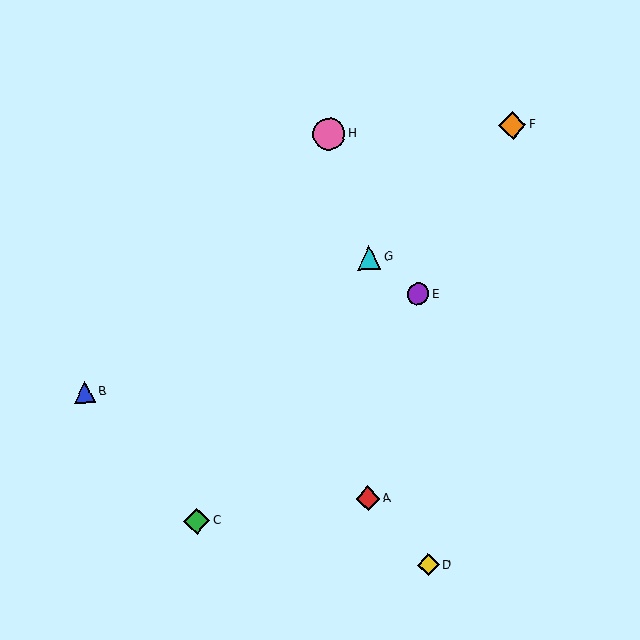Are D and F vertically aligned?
No, D is at x≈428 and F is at x≈512.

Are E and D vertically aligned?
Yes, both are at x≈418.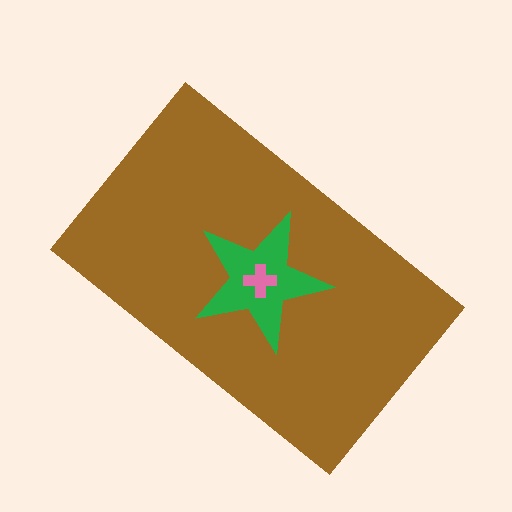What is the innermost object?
The pink cross.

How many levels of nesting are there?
3.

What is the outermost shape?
The brown rectangle.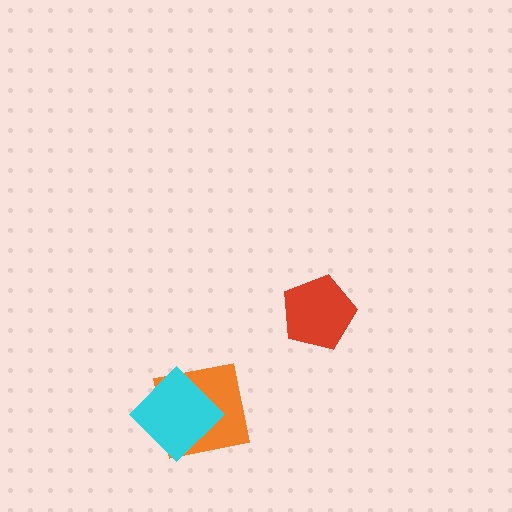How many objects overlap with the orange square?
1 object overlaps with the orange square.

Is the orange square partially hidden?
Yes, it is partially covered by another shape.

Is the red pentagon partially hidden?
No, no other shape covers it.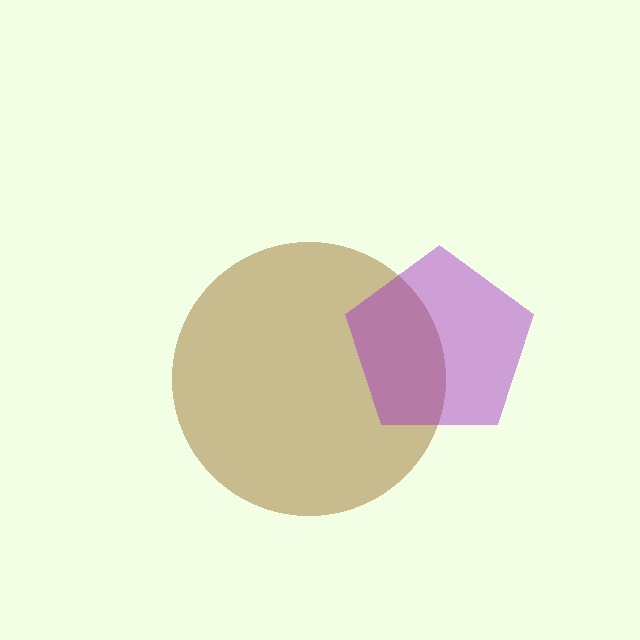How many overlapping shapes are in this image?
There are 2 overlapping shapes in the image.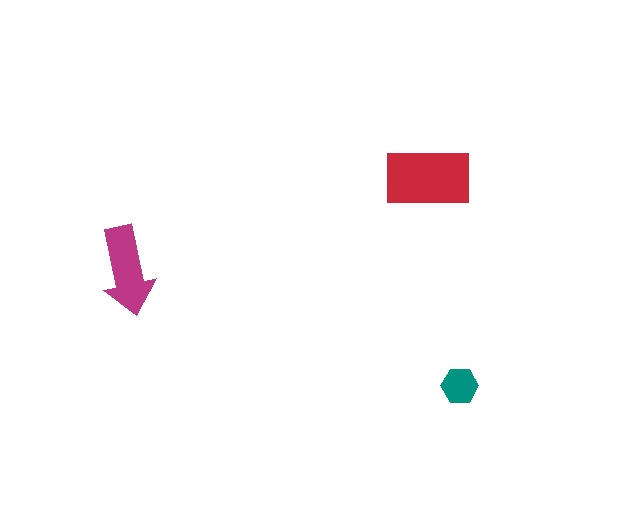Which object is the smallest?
The teal hexagon.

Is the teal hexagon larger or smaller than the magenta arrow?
Smaller.